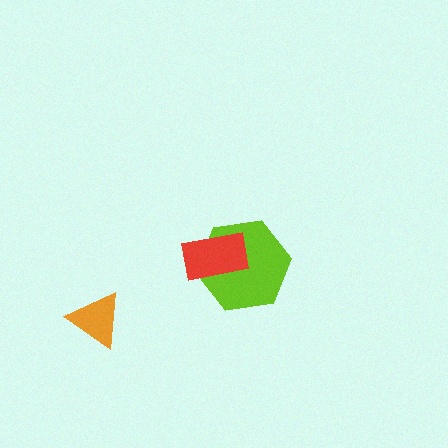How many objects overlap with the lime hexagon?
1 object overlaps with the lime hexagon.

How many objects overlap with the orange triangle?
0 objects overlap with the orange triangle.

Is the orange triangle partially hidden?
No, no other shape covers it.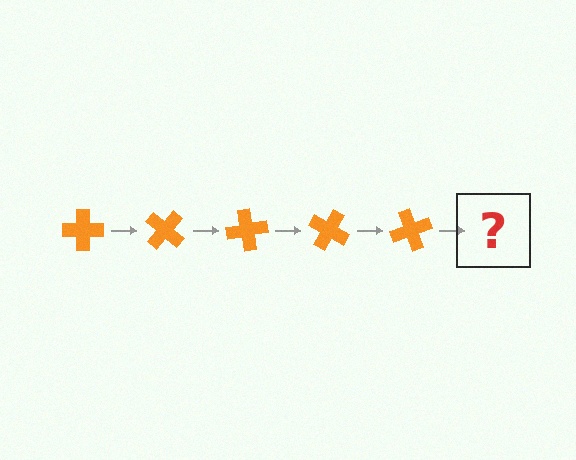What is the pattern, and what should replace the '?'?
The pattern is that the cross rotates 40 degrees each step. The '?' should be an orange cross rotated 200 degrees.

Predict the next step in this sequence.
The next step is an orange cross rotated 200 degrees.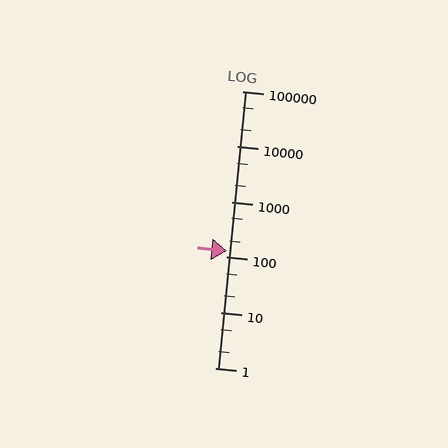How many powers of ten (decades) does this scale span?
The scale spans 5 decades, from 1 to 100000.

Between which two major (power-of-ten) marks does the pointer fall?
The pointer is between 100 and 1000.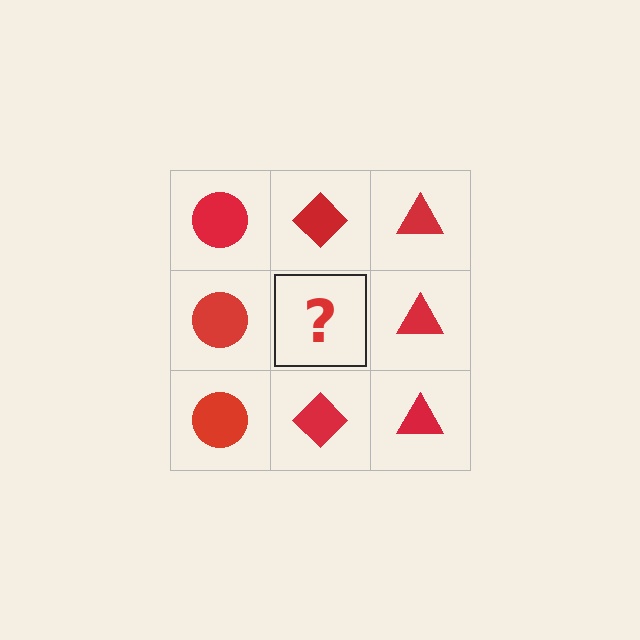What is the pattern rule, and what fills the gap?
The rule is that each column has a consistent shape. The gap should be filled with a red diamond.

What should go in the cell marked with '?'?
The missing cell should contain a red diamond.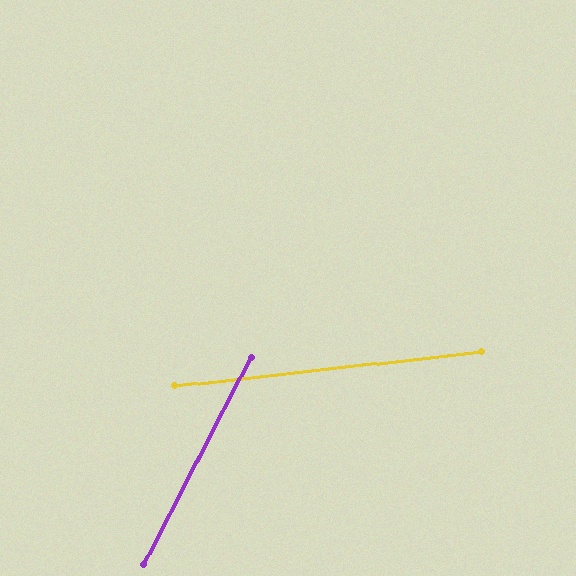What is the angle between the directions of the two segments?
Approximately 56 degrees.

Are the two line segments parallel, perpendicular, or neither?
Neither parallel nor perpendicular — they differ by about 56°.